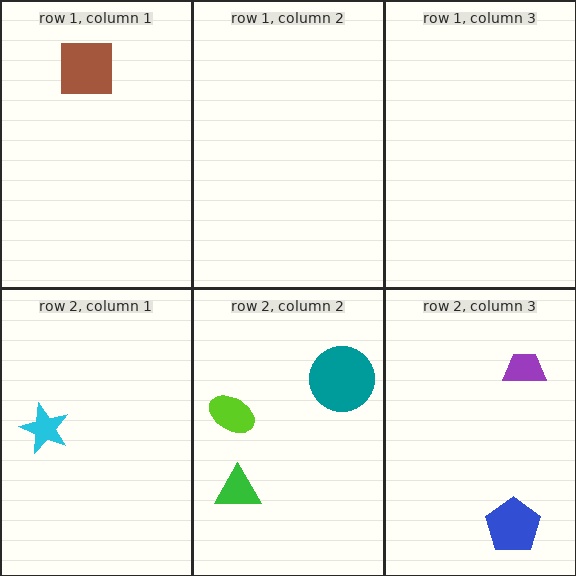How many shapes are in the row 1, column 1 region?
1.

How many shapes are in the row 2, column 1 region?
1.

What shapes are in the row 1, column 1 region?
The brown square.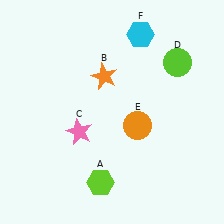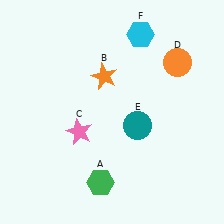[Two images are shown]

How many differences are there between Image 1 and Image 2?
There are 3 differences between the two images.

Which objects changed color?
A changed from lime to green. D changed from lime to orange. E changed from orange to teal.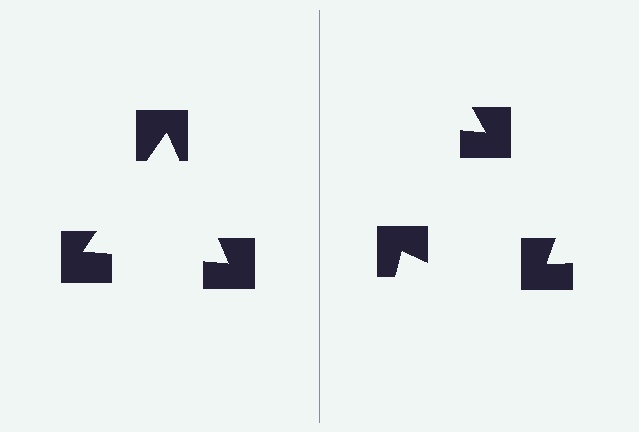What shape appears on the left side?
An illusory triangle.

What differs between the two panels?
The notched squares are positioned identically on both sides; only the wedge orientations differ. On the left they align to a triangle; on the right they are misaligned.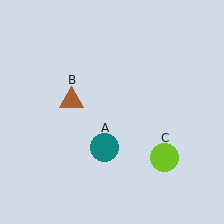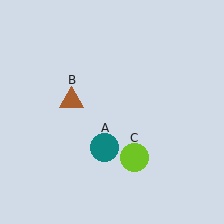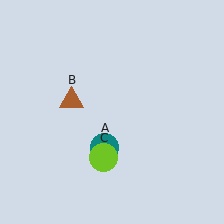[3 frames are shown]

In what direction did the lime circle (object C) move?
The lime circle (object C) moved left.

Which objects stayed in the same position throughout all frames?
Teal circle (object A) and brown triangle (object B) remained stationary.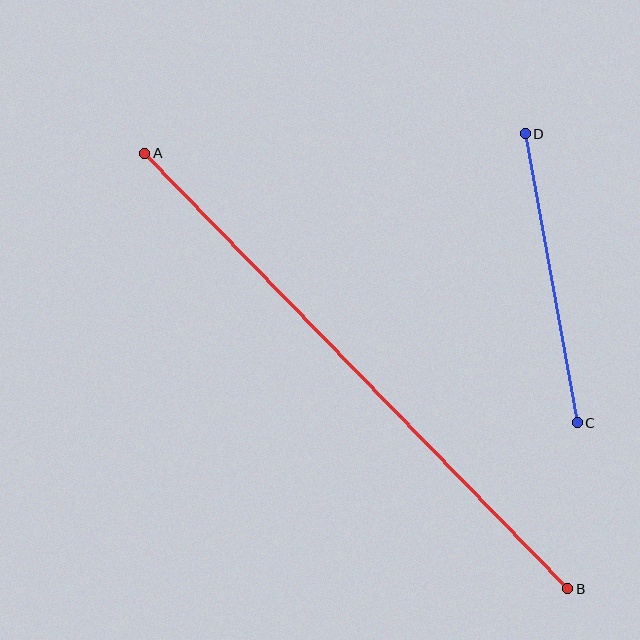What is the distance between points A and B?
The distance is approximately 607 pixels.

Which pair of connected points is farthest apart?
Points A and B are farthest apart.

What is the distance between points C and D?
The distance is approximately 293 pixels.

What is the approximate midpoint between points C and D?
The midpoint is at approximately (551, 278) pixels.